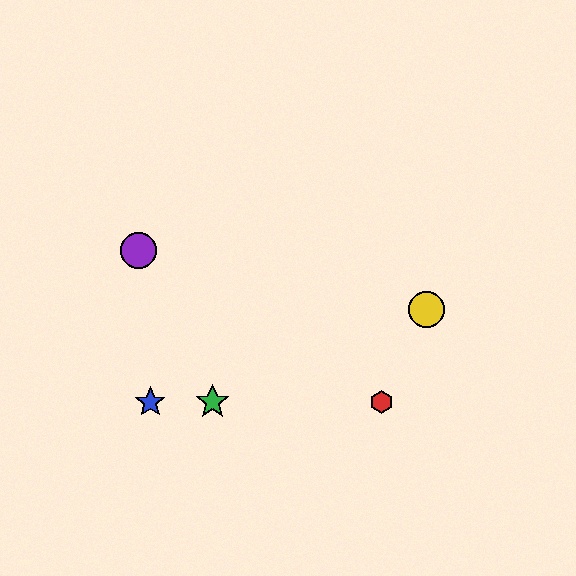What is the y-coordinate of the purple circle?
The purple circle is at y≈250.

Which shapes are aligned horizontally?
The red hexagon, the blue star, the green star are aligned horizontally.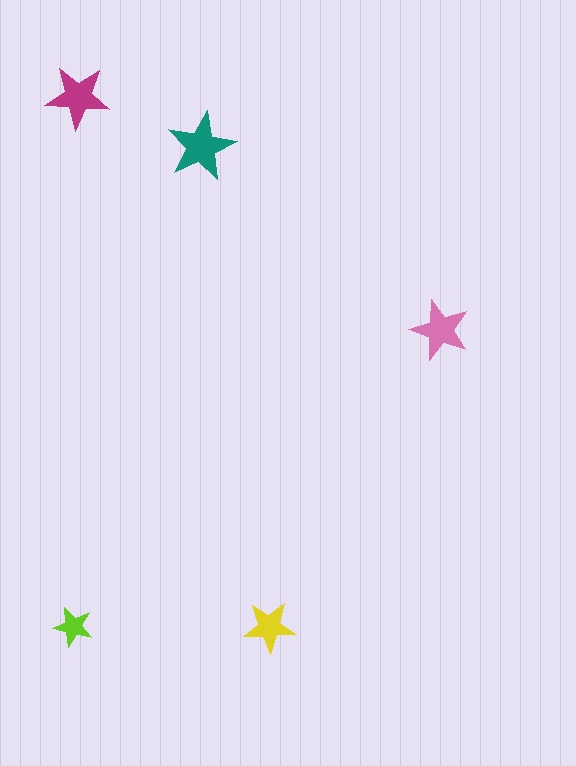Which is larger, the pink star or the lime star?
The pink one.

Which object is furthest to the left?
The lime star is leftmost.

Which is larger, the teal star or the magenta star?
The teal one.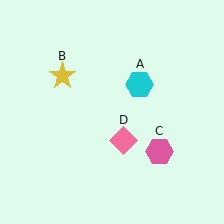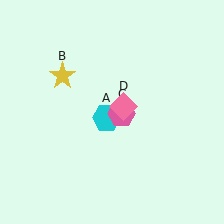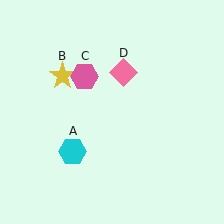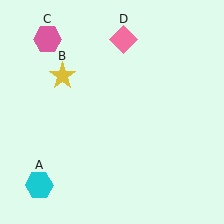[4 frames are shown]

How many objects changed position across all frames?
3 objects changed position: cyan hexagon (object A), pink hexagon (object C), pink diamond (object D).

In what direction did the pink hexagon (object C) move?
The pink hexagon (object C) moved up and to the left.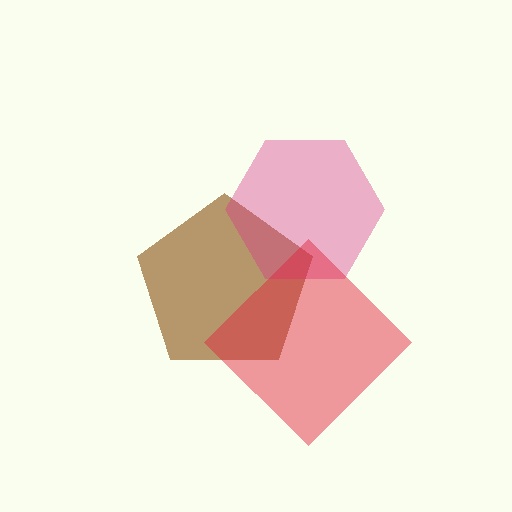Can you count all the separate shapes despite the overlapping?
Yes, there are 3 separate shapes.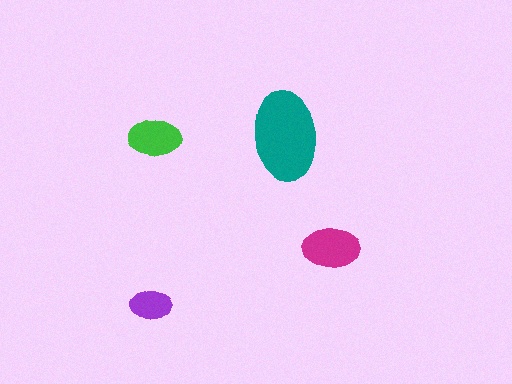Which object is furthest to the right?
The magenta ellipse is rightmost.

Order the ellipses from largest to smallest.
the teal one, the magenta one, the green one, the purple one.